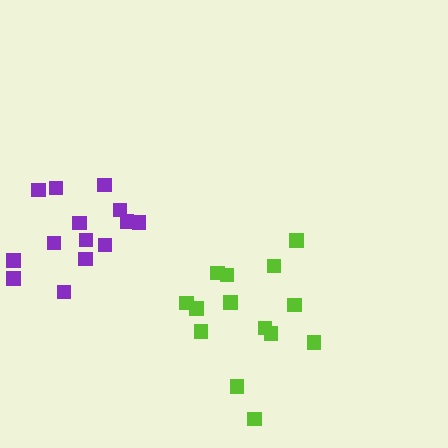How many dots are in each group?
Group 1: 14 dots, Group 2: 14 dots (28 total).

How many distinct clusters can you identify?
There are 2 distinct clusters.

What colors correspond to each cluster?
The clusters are colored: lime, purple.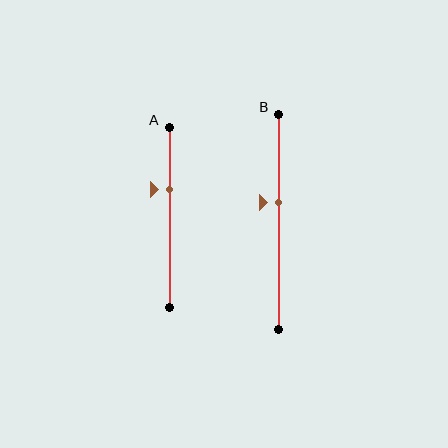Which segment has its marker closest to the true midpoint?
Segment B has its marker closest to the true midpoint.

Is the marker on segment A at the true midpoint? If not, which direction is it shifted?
No, the marker on segment A is shifted upward by about 16% of the segment length.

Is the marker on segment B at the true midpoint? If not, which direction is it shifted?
No, the marker on segment B is shifted upward by about 9% of the segment length.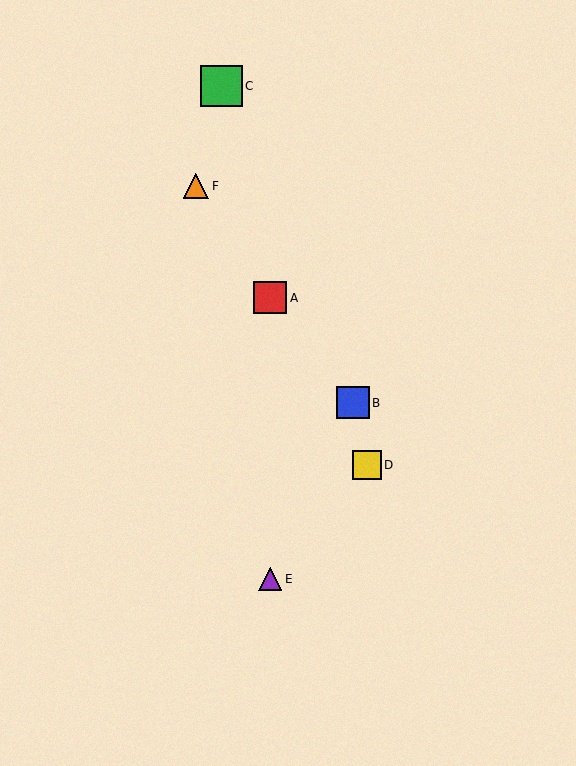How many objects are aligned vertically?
2 objects (A, E) are aligned vertically.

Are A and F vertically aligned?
No, A is at x≈270 and F is at x≈196.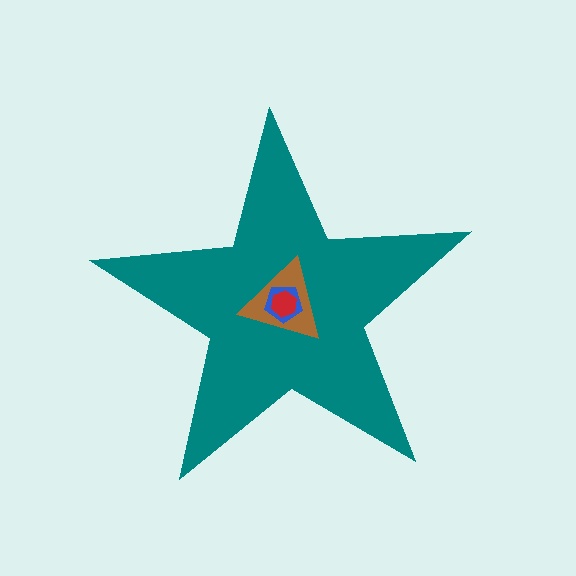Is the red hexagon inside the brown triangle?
Yes.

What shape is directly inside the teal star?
The brown triangle.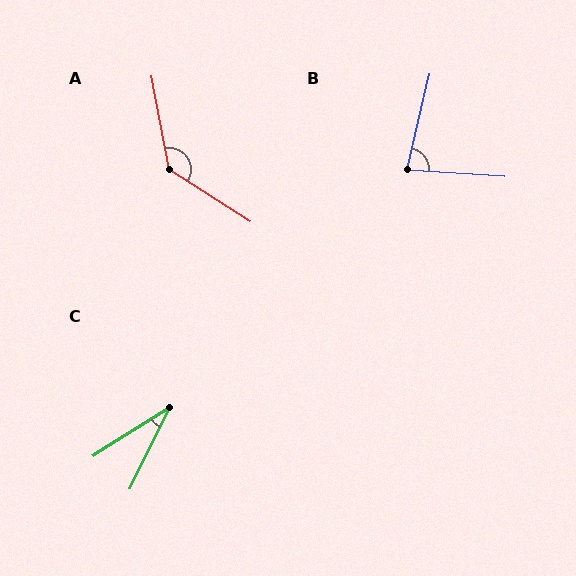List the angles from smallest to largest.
C (31°), B (81°), A (133°).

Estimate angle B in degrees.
Approximately 81 degrees.